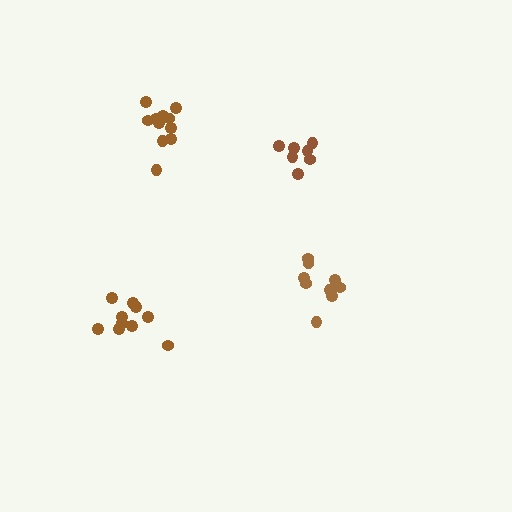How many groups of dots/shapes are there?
There are 4 groups.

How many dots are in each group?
Group 1: 9 dots, Group 2: 10 dots, Group 3: 7 dots, Group 4: 12 dots (38 total).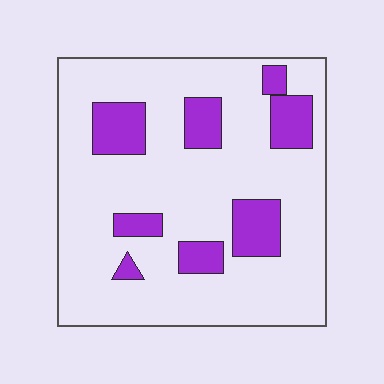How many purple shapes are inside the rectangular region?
8.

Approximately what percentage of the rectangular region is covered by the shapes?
Approximately 20%.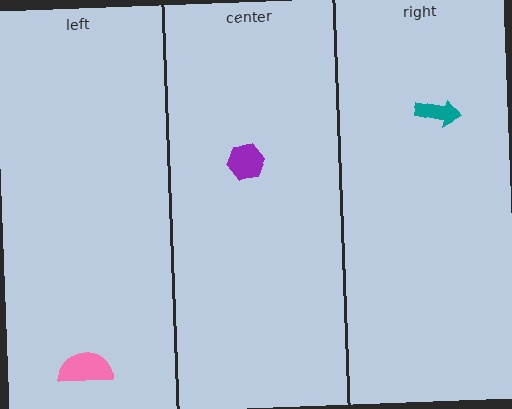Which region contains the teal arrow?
The right region.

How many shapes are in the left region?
1.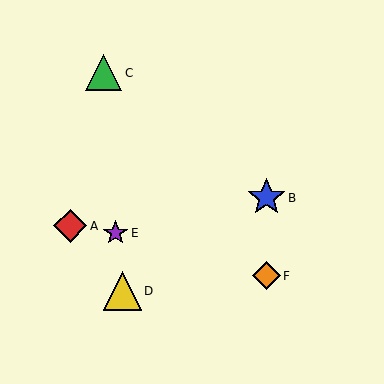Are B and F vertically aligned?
Yes, both are at x≈266.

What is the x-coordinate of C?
Object C is at x≈103.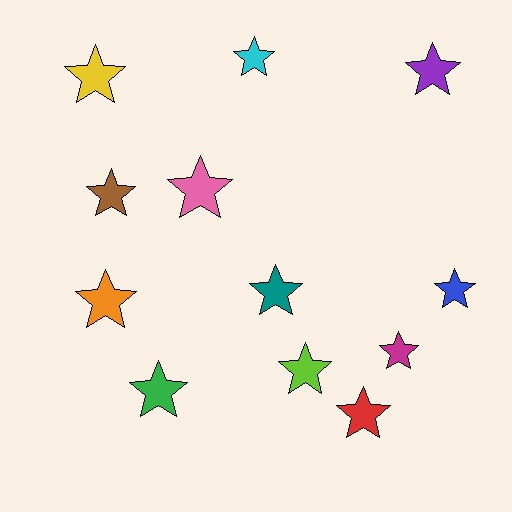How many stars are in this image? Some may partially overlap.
There are 12 stars.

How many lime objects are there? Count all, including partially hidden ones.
There is 1 lime object.